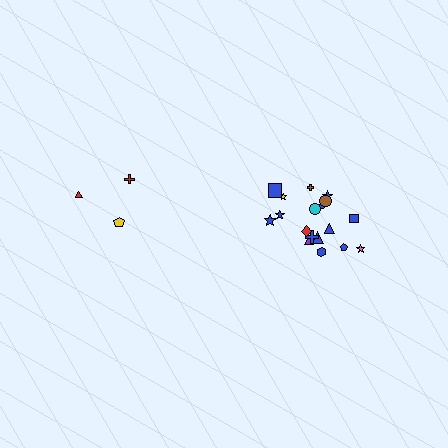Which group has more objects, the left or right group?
The right group.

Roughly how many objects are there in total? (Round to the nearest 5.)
Roughly 20 objects in total.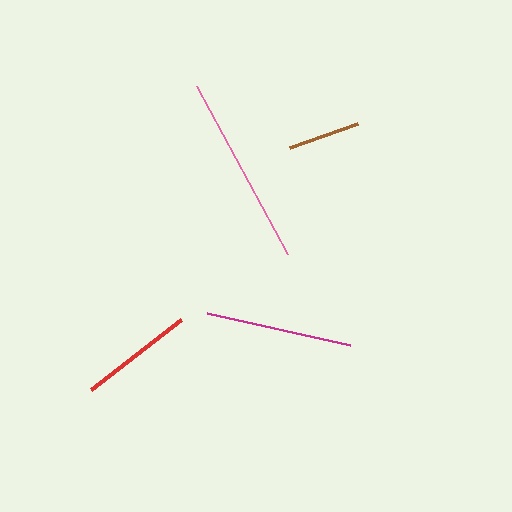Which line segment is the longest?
The pink line is the longest at approximately 191 pixels.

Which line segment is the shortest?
The brown line is the shortest at approximately 73 pixels.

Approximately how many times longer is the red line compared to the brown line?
The red line is approximately 1.6 times the length of the brown line.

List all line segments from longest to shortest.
From longest to shortest: pink, magenta, red, brown.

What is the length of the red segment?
The red segment is approximately 114 pixels long.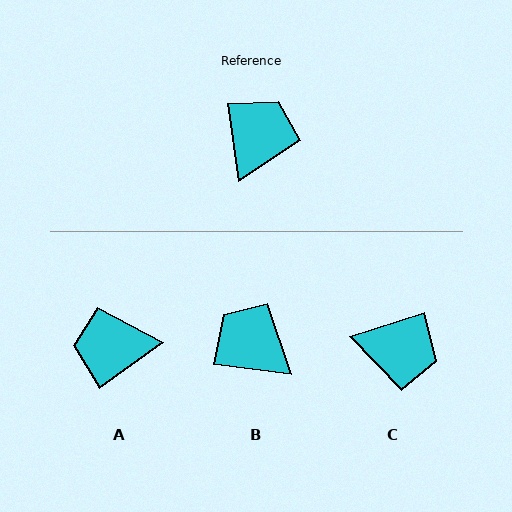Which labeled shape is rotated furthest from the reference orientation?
A, about 118 degrees away.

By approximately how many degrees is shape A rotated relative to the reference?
Approximately 118 degrees counter-clockwise.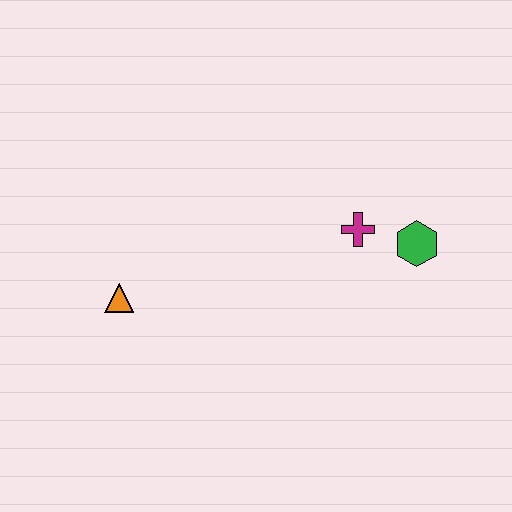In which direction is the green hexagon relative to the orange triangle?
The green hexagon is to the right of the orange triangle.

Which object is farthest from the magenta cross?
The orange triangle is farthest from the magenta cross.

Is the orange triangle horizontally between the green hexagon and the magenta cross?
No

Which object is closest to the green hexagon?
The magenta cross is closest to the green hexagon.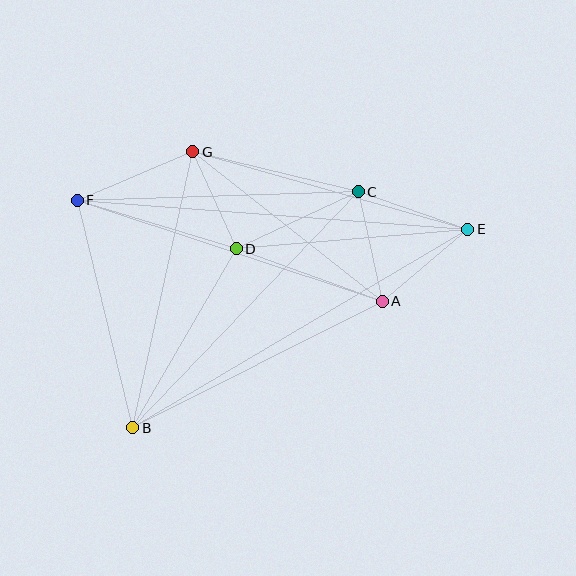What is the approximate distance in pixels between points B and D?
The distance between B and D is approximately 207 pixels.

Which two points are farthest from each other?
Points E and F are farthest from each other.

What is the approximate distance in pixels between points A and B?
The distance between A and B is approximately 280 pixels.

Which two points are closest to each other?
Points D and G are closest to each other.